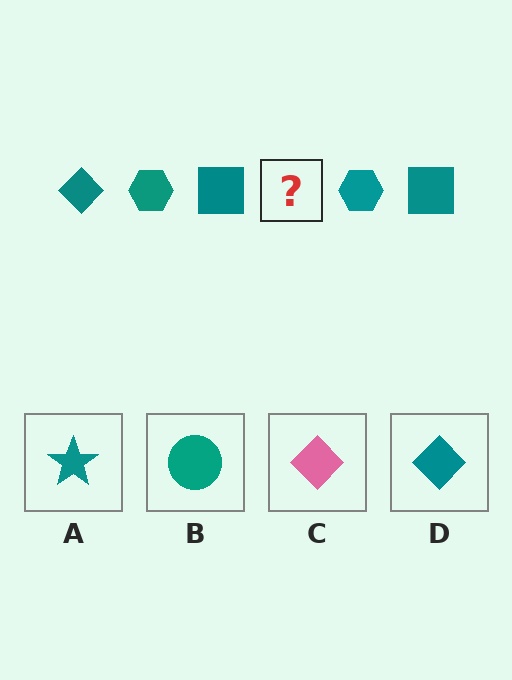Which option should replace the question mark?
Option D.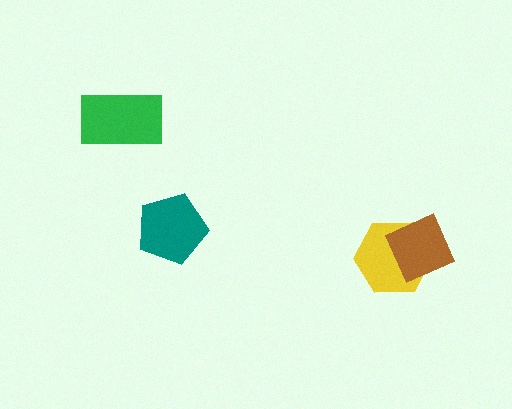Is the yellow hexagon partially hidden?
Yes, it is partially covered by another shape.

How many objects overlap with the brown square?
1 object overlaps with the brown square.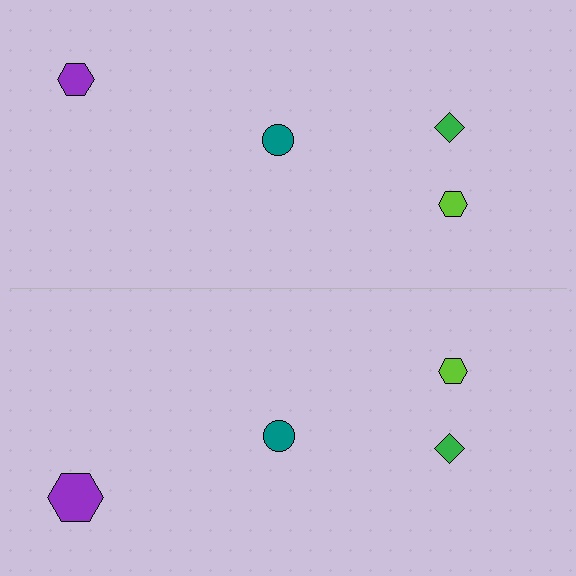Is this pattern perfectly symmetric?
No, the pattern is not perfectly symmetric. The purple hexagon on the bottom side has a different size than its mirror counterpart.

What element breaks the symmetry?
The purple hexagon on the bottom side has a different size than its mirror counterpart.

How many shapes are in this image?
There are 8 shapes in this image.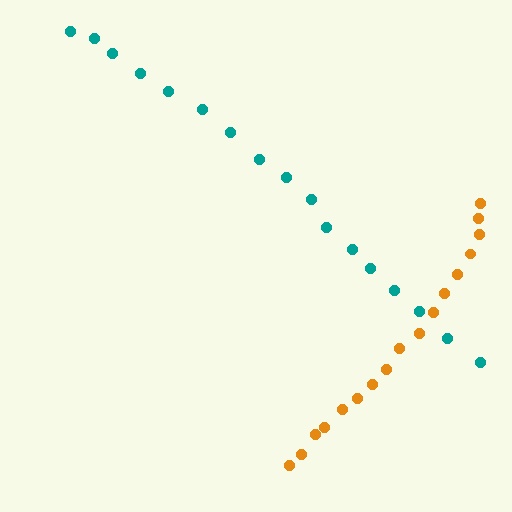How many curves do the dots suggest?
There are 2 distinct paths.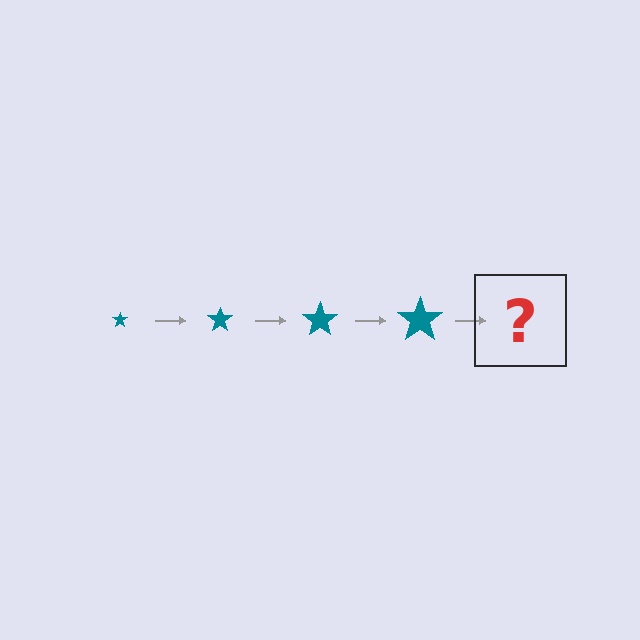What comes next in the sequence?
The next element should be a teal star, larger than the previous one.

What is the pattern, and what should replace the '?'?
The pattern is that the star gets progressively larger each step. The '?' should be a teal star, larger than the previous one.